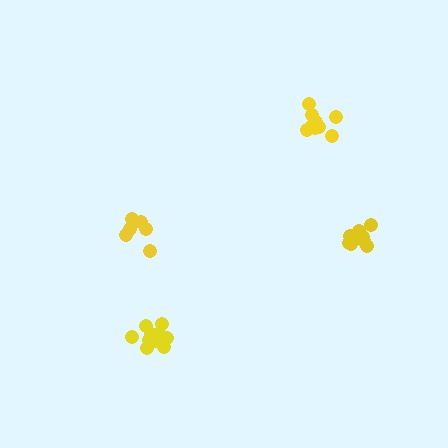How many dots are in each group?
Group 1: 9 dots, Group 2: 10 dots, Group 3: 6 dots, Group 4: 9 dots (34 total).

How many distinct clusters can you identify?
There are 4 distinct clusters.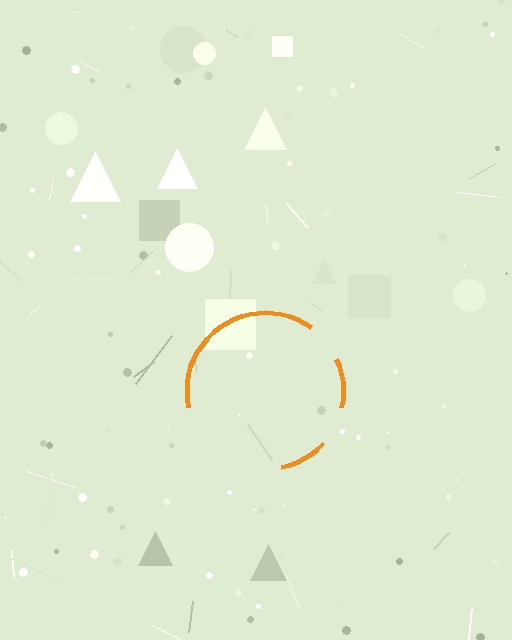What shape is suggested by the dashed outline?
The dashed outline suggests a circle.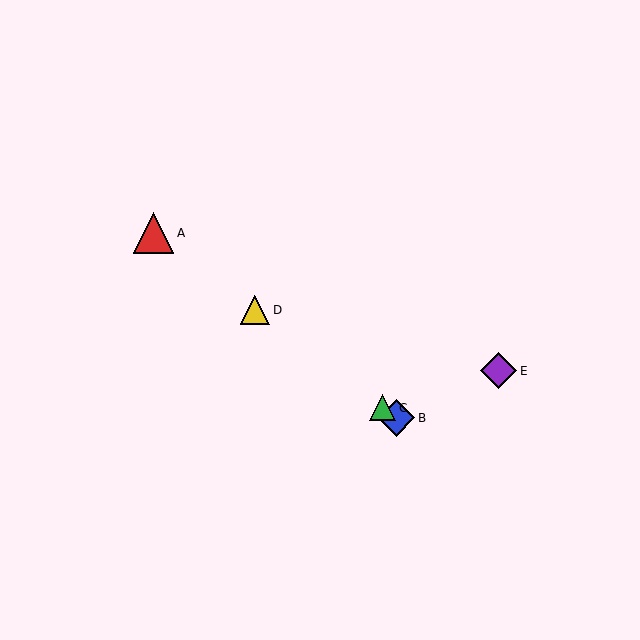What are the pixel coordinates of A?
Object A is at (154, 233).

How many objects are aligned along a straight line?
4 objects (A, B, C, D) are aligned along a straight line.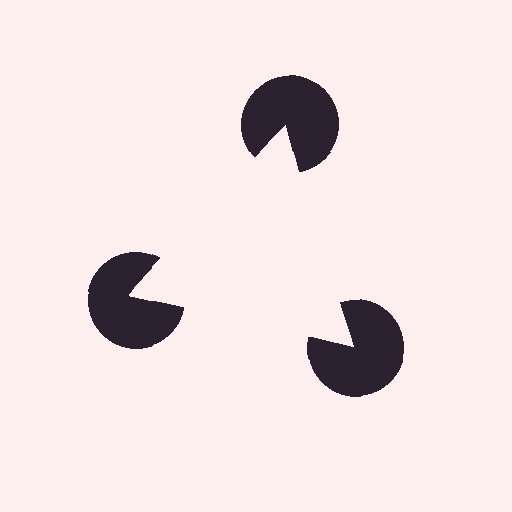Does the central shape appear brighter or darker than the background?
It typically appears slightly brighter than the background, even though no actual brightness change is drawn.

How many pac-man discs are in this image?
There are 3 — one at each vertex of the illusory triangle.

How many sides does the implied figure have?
3 sides.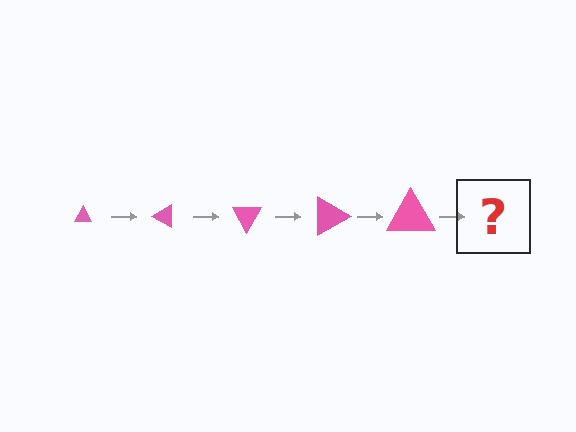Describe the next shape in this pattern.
It should be a triangle, larger than the previous one and rotated 150 degrees from the start.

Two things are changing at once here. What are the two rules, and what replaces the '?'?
The two rules are that the triangle grows larger each step and it rotates 30 degrees each step. The '?' should be a triangle, larger than the previous one and rotated 150 degrees from the start.